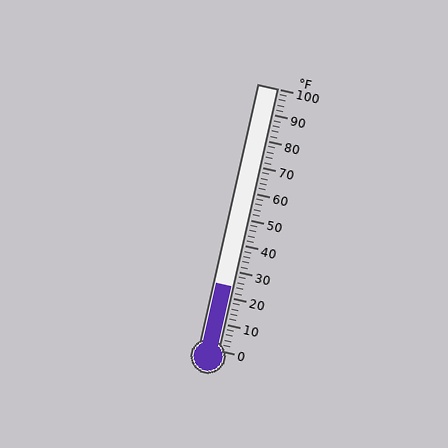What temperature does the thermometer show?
The thermometer shows approximately 24°F.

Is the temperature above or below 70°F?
The temperature is below 70°F.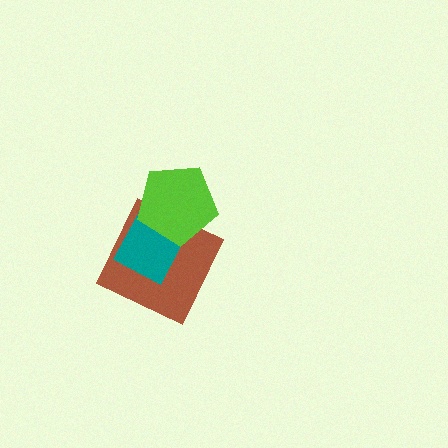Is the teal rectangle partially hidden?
Yes, it is partially covered by another shape.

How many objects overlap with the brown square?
2 objects overlap with the brown square.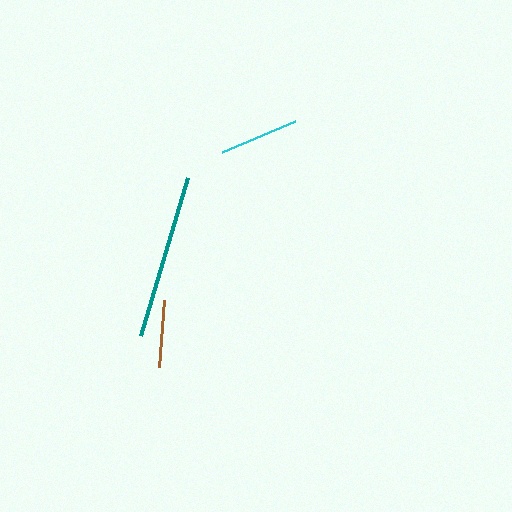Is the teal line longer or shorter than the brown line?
The teal line is longer than the brown line.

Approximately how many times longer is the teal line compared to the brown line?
The teal line is approximately 2.4 times the length of the brown line.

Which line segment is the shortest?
The brown line is the shortest at approximately 68 pixels.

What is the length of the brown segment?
The brown segment is approximately 68 pixels long.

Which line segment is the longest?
The teal line is the longest at approximately 164 pixels.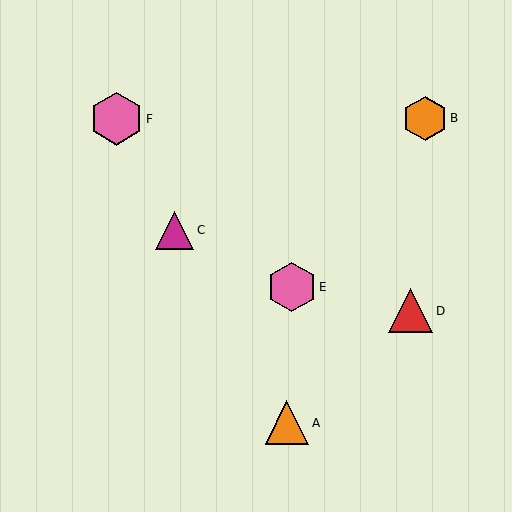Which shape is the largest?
The pink hexagon (labeled F) is the largest.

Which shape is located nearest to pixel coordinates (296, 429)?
The orange triangle (labeled A) at (287, 423) is nearest to that location.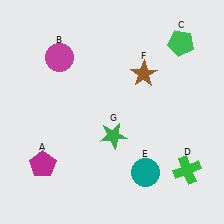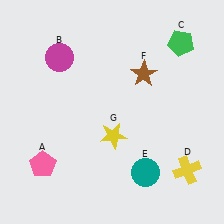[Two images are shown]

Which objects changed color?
A changed from magenta to pink. D changed from green to yellow. G changed from green to yellow.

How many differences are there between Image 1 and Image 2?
There are 3 differences between the two images.